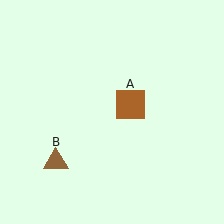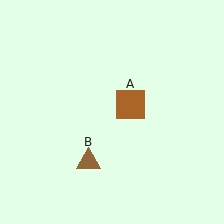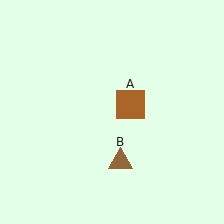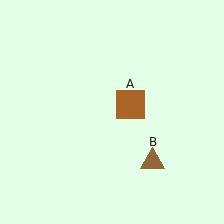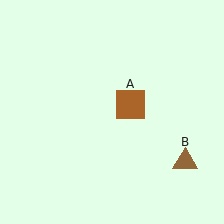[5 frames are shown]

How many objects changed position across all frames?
1 object changed position: brown triangle (object B).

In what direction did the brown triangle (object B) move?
The brown triangle (object B) moved right.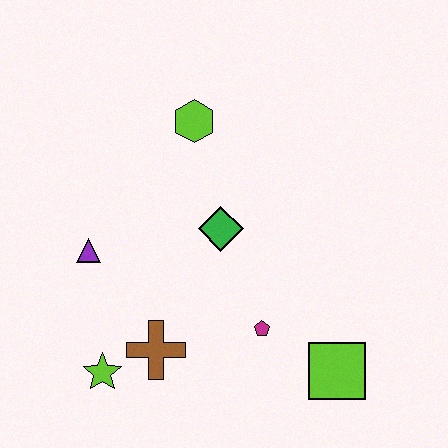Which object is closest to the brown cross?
The lime star is closest to the brown cross.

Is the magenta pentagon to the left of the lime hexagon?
No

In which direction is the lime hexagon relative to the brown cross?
The lime hexagon is above the brown cross.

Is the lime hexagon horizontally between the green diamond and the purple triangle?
Yes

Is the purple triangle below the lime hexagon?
Yes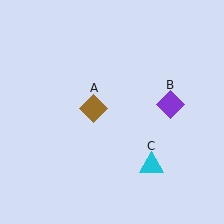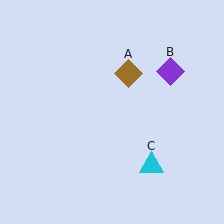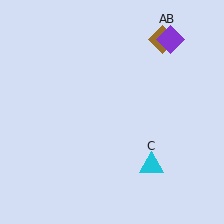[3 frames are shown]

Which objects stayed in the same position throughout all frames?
Cyan triangle (object C) remained stationary.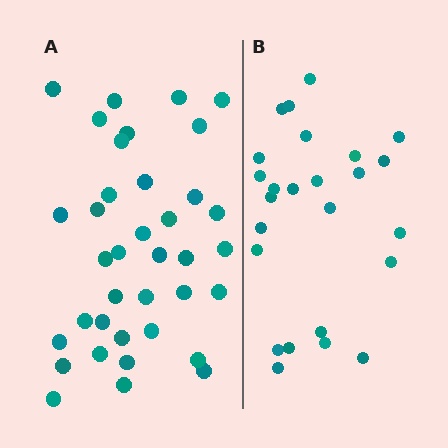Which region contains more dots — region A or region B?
Region A (the left region) has more dots.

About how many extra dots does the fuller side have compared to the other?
Region A has roughly 12 or so more dots than region B.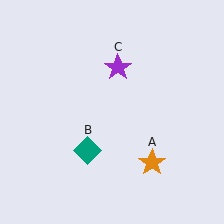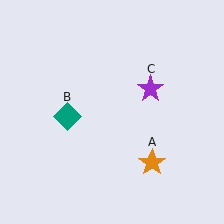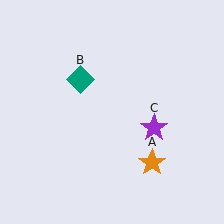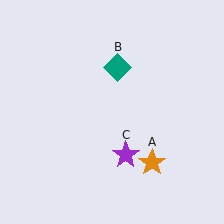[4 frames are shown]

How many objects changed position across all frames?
2 objects changed position: teal diamond (object B), purple star (object C).